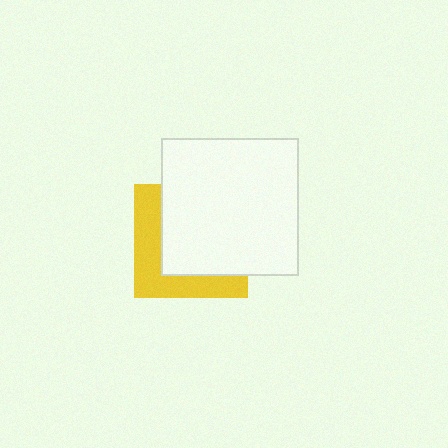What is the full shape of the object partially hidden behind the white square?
The partially hidden object is a yellow square.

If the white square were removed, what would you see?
You would see the complete yellow square.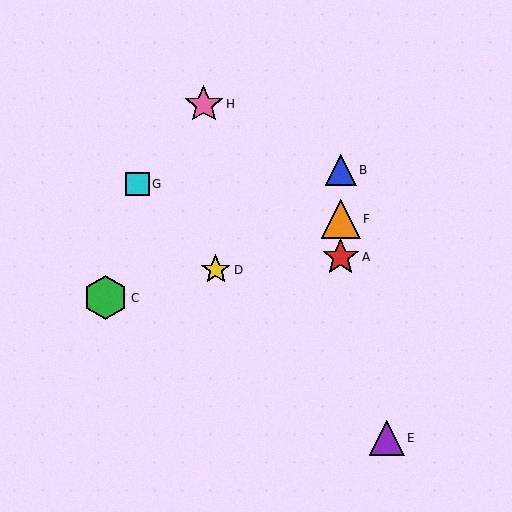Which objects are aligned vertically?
Objects A, B, F are aligned vertically.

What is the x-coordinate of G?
Object G is at x≈137.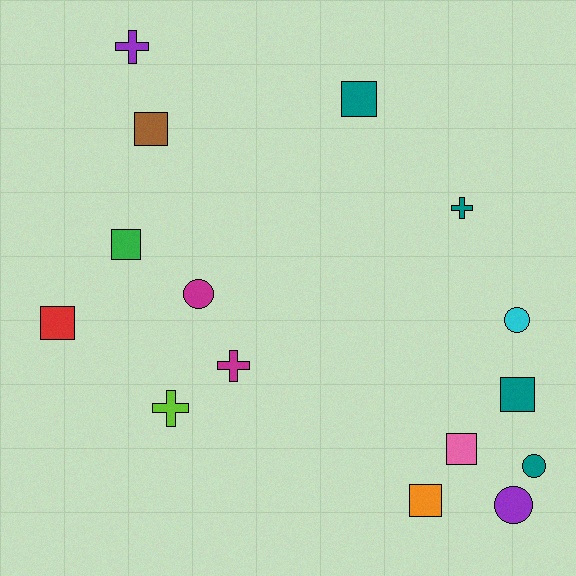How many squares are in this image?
There are 7 squares.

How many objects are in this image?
There are 15 objects.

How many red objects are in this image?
There is 1 red object.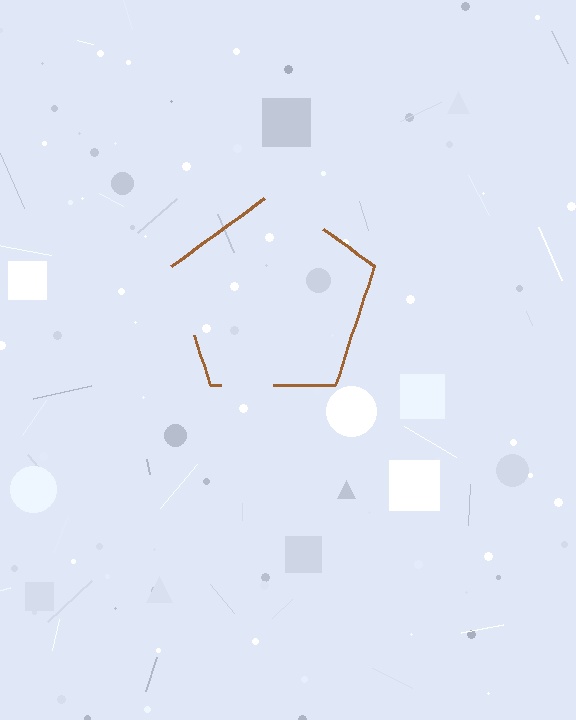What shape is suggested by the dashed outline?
The dashed outline suggests a pentagon.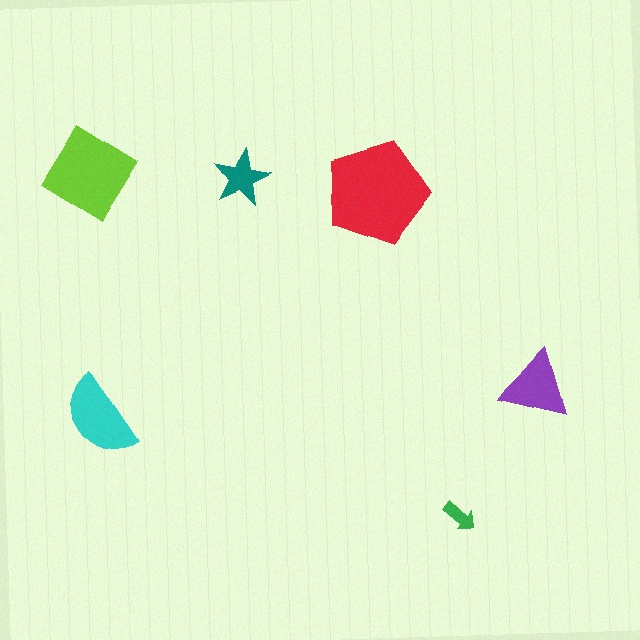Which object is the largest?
The red pentagon.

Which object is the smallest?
The green arrow.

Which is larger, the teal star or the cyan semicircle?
The cyan semicircle.